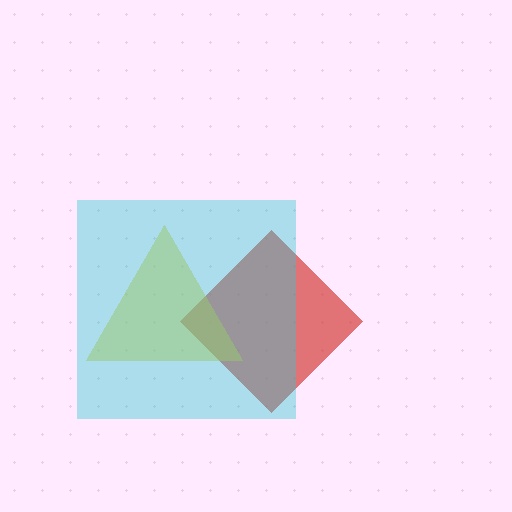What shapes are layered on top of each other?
The layered shapes are: a red diamond, a yellow triangle, a cyan square.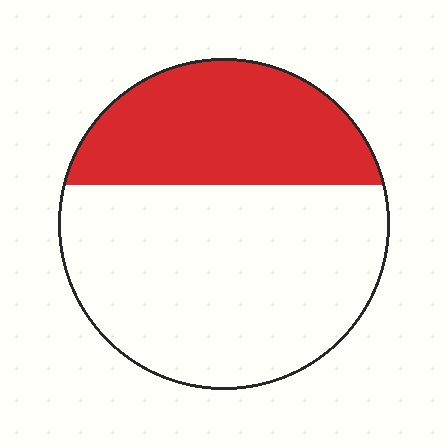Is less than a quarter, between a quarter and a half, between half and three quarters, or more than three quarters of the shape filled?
Between a quarter and a half.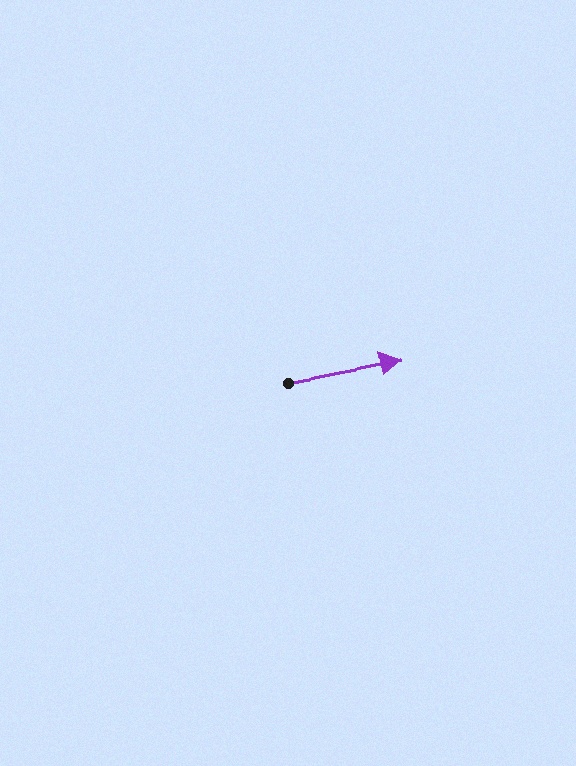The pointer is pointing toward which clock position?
Roughly 3 o'clock.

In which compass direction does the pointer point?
East.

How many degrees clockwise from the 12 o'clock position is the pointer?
Approximately 79 degrees.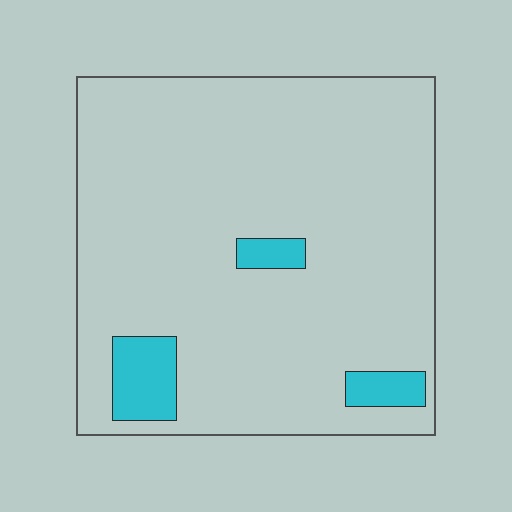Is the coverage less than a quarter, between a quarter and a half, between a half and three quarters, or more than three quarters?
Less than a quarter.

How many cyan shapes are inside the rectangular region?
3.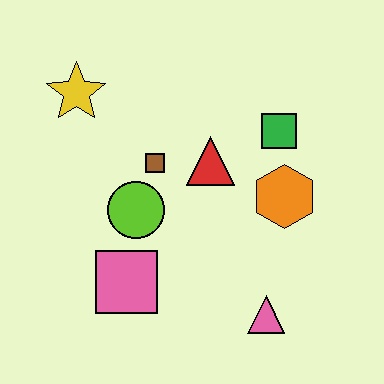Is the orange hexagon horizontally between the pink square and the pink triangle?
No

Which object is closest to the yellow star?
The brown square is closest to the yellow star.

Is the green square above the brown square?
Yes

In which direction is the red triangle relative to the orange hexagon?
The red triangle is to the left of the orange hexagon.